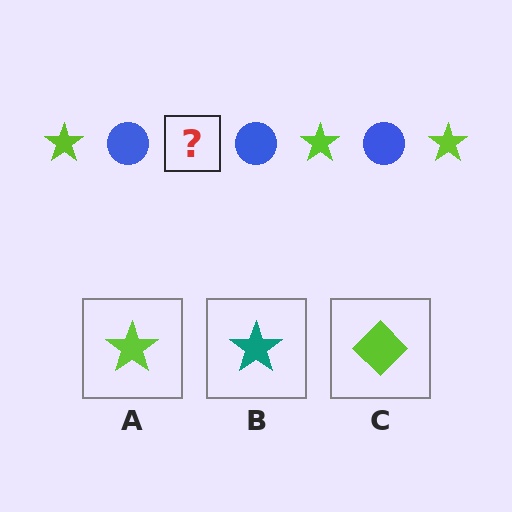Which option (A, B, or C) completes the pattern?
A.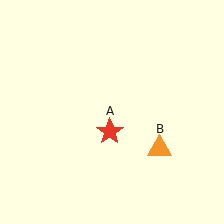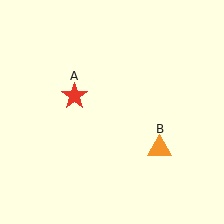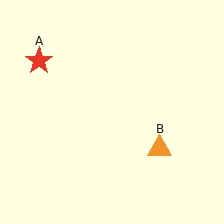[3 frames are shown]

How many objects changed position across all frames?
1 object changed position: red star (object A).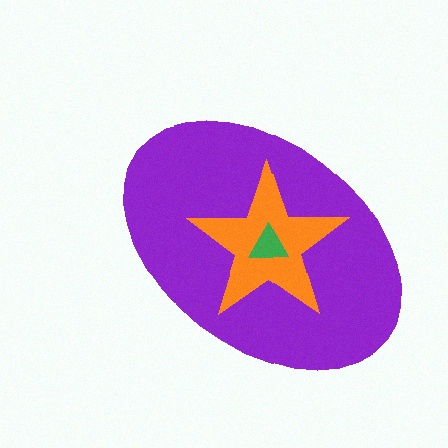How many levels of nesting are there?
3.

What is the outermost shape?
The purple ellipse.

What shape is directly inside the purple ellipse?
The orange star.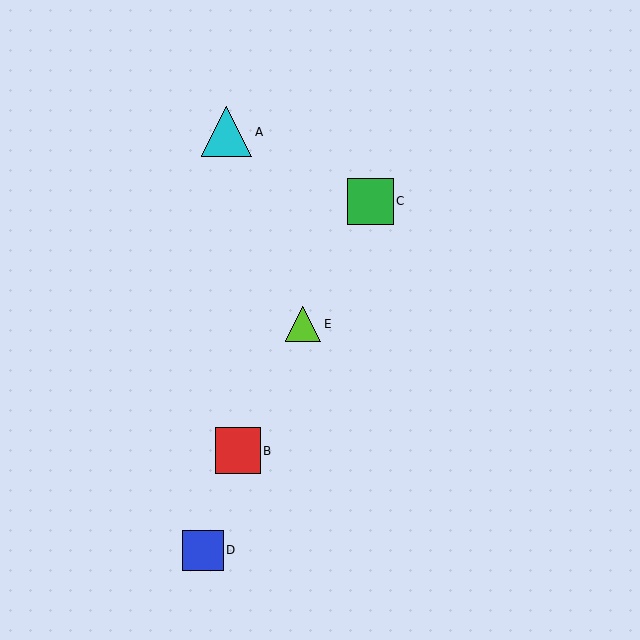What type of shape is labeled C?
Shape C is a green square.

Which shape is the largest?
The cyan triangle (labeled A) is the largest.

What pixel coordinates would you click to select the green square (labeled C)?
Click at (370, 201) to select the green square C.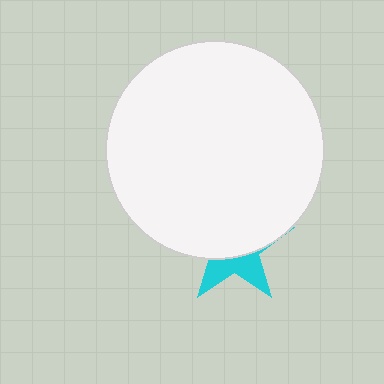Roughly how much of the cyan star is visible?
A small part of it is visible (roughly 35%).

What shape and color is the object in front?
The object in front is a white circle.